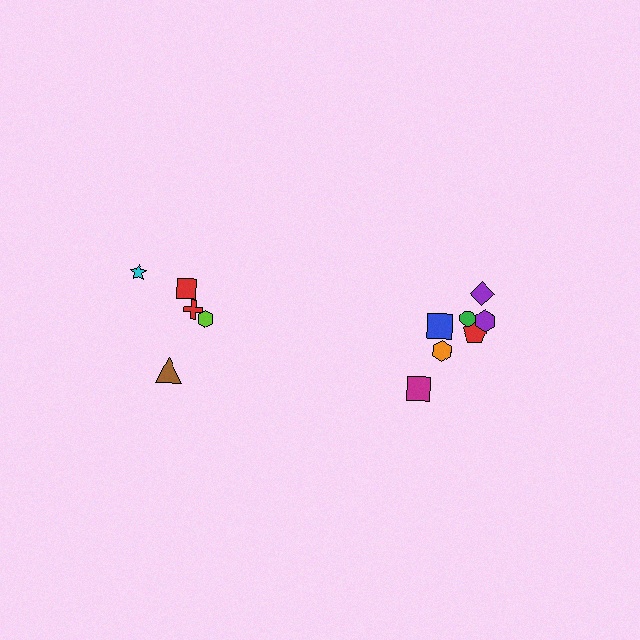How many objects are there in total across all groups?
There are 12 objects.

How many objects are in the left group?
There are 5 objects.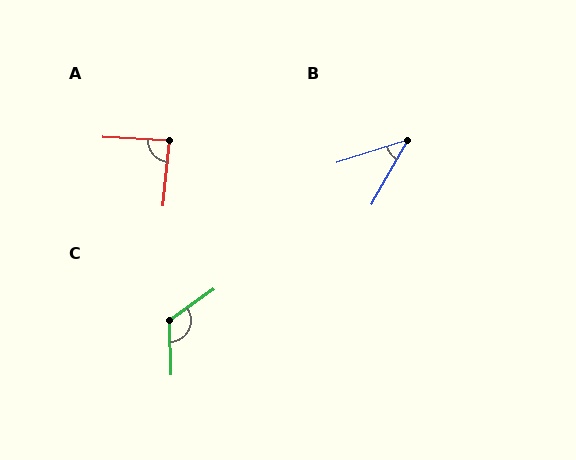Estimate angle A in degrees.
Approximately 88 degrees.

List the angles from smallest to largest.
B (43°), A (88°), C (123°).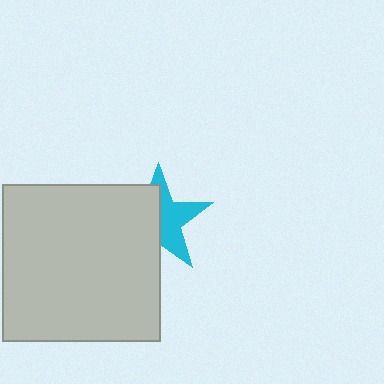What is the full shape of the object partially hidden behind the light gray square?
The partially hidden object is a cyan star.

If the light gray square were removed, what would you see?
You would see the complete cyan star.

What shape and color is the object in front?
The object in front is a light gray square.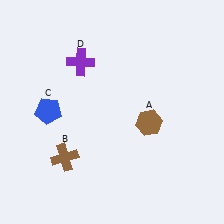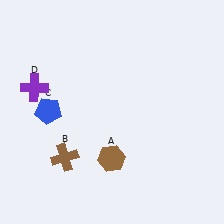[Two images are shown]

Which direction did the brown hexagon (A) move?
The brown hexagon (A) moved left.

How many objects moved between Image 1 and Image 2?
2 objects moved between the two images.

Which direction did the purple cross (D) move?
The purple cross (D) moved left.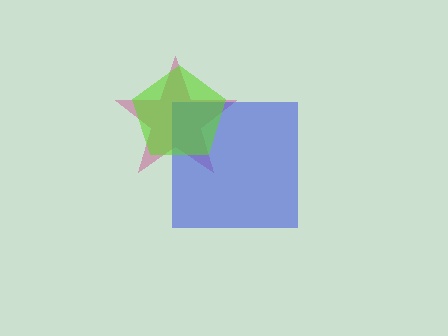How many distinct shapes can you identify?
There are 3 distinct shapes: a magenta star, a blue square, a lime pentagon.